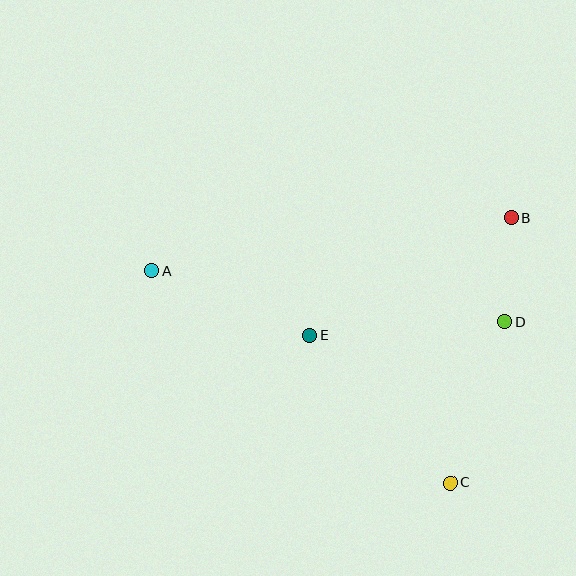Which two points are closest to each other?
Points B and D are closest to each other.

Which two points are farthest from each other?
Points A and C are farthest from each other.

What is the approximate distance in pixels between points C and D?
The distance between C and D is approximately 170 pixels.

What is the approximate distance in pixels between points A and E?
The distance between A and E is approximately 171 pixels.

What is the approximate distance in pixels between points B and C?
The distance between B and C is approximately 272 pixels.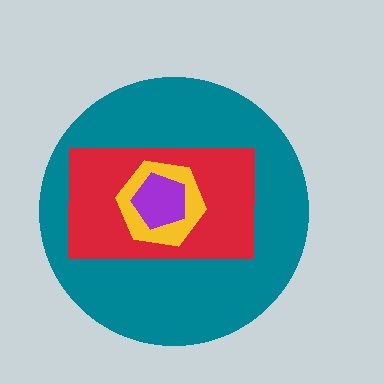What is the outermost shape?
The teal circle.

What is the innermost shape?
The purple pentagon.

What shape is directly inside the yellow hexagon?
The purple pentagon.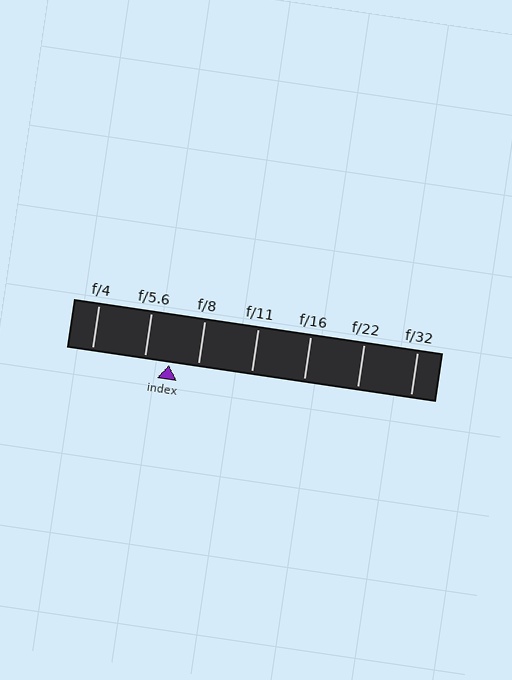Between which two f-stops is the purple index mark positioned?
The index mark is between f/5.6 and f/8.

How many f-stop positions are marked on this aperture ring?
There are 7 f-stop positions marked.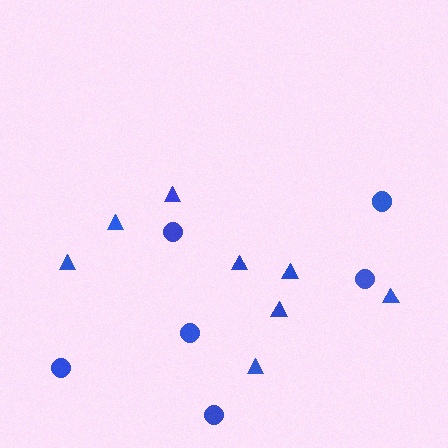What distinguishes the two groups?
There are 2 groups: one group of triangles (8) and one group of circles (6).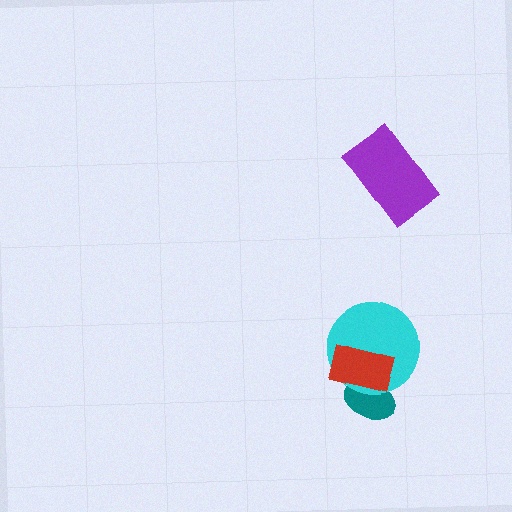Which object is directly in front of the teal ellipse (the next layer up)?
The cyan circle is directly in front of the teal ellipse.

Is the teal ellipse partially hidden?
Yes, it is partially covered by another shape.